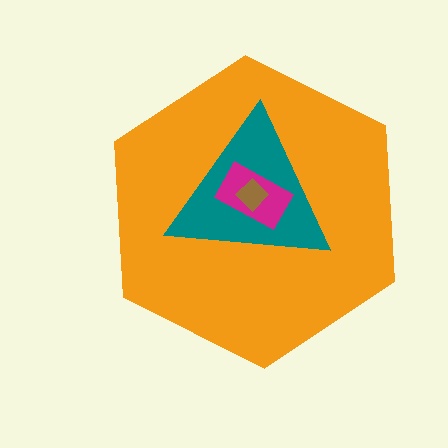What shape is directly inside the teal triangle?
The magenta rectangle.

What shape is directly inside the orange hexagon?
The teal triangle.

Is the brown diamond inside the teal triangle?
Yes.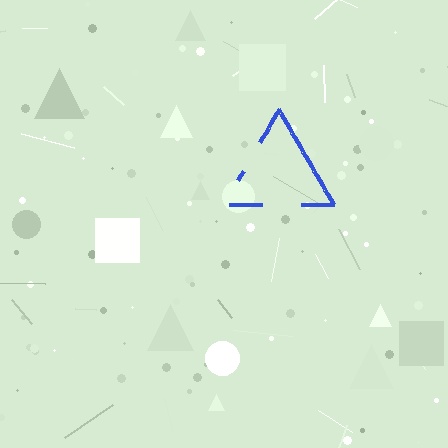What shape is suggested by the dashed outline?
The dashed outline suggests a triangle.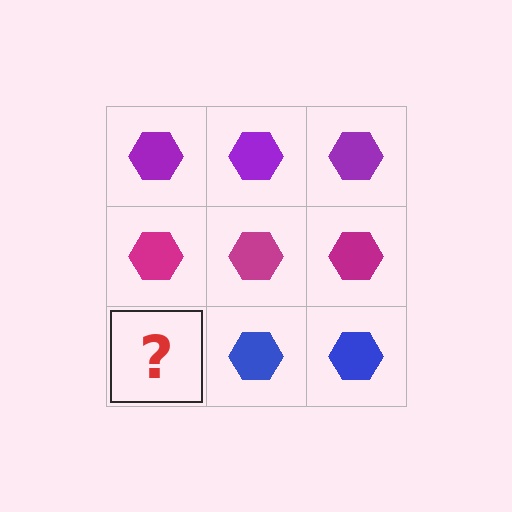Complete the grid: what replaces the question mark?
The question mark should be replaced with a blue hexagon.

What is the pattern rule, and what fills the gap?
The rule is that each row has a consistent color. The gap should be filled with a blue hexagon.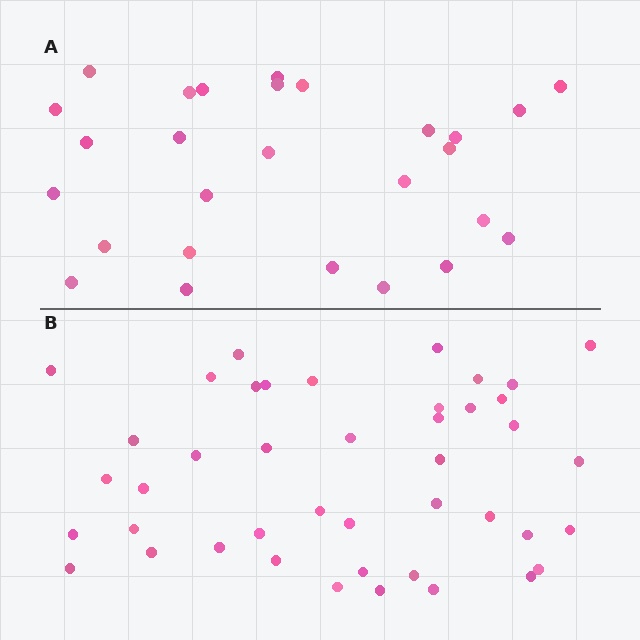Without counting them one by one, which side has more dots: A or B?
Region B (the bottom region) has more dots.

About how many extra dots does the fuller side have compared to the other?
Region B has approximately 15 more dots than region A.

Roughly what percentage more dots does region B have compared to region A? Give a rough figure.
About 60% more.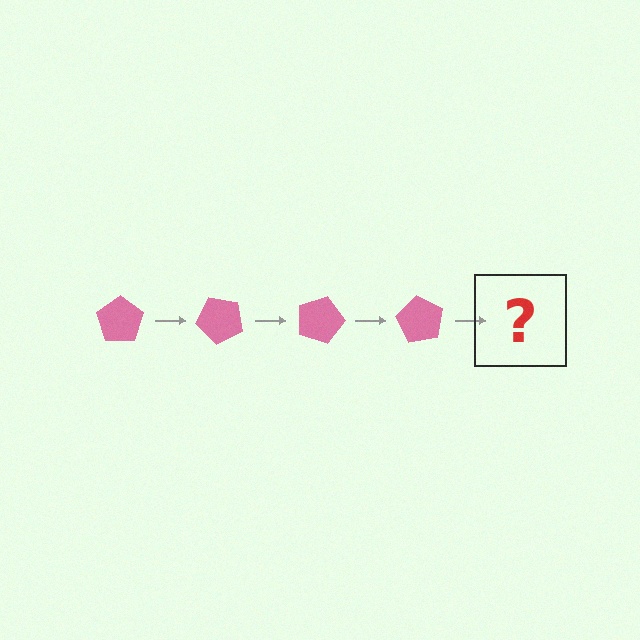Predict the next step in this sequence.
The next step is a pink pentagon rotated 180 degrees.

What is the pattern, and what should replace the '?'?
The pattern is that the pentagon rotates 45 degrees each step. The '?' should be a pink pentagon rotated 180 degrees.